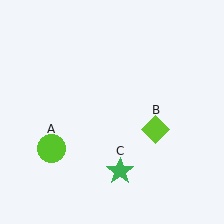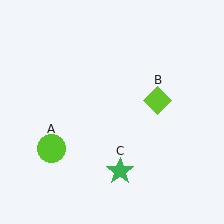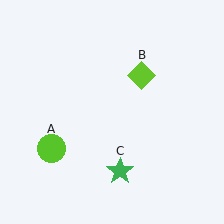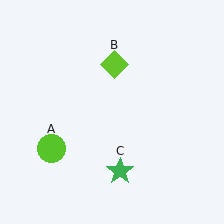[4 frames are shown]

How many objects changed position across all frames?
1 object changed position: lime diamond (object B).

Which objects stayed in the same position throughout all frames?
Lime circle (object A) and green star (object C) remained stationary.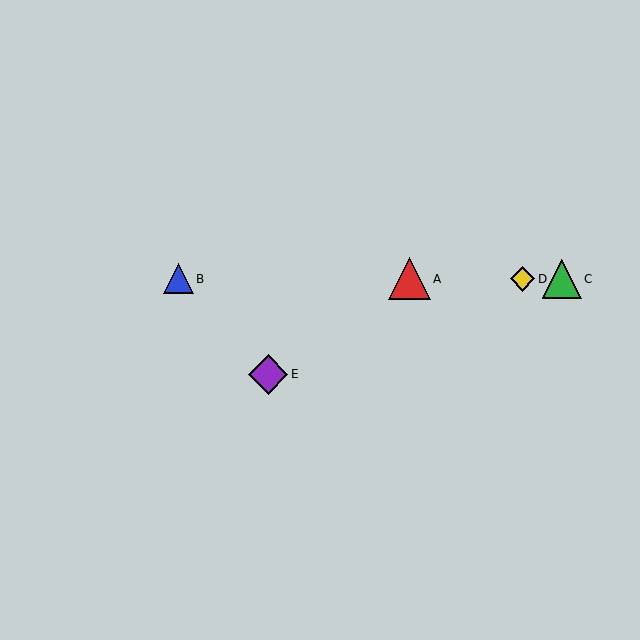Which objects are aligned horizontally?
Objects A, B, C, D are aligned horizontally.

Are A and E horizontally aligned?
No, A is at y≈279 and E is at y≈375.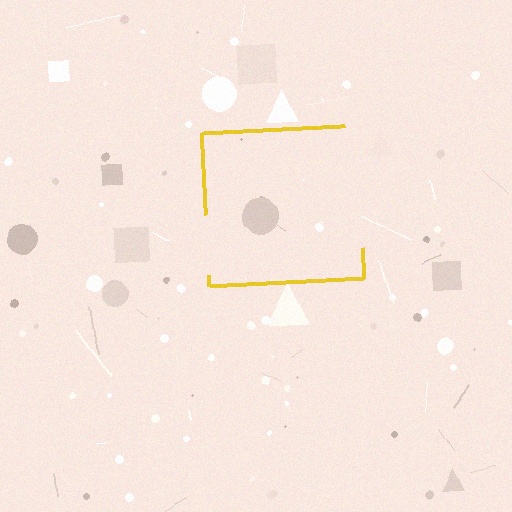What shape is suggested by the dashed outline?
The dashed outline suggests a square.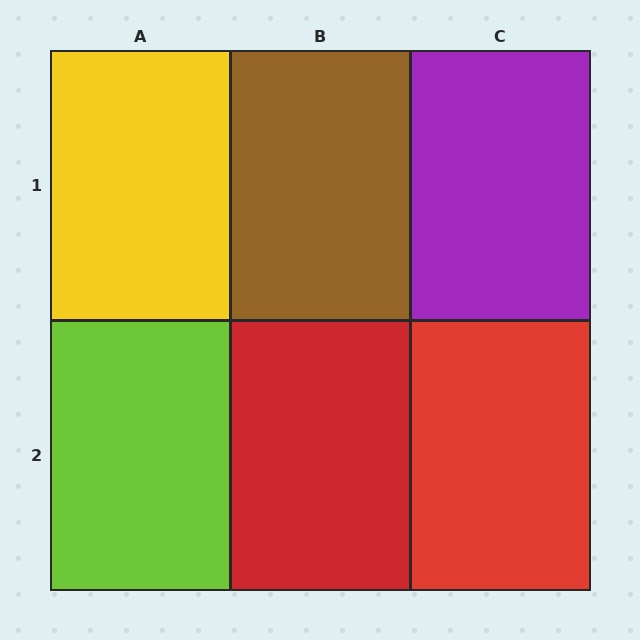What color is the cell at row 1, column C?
Purple.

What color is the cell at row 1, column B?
Brown.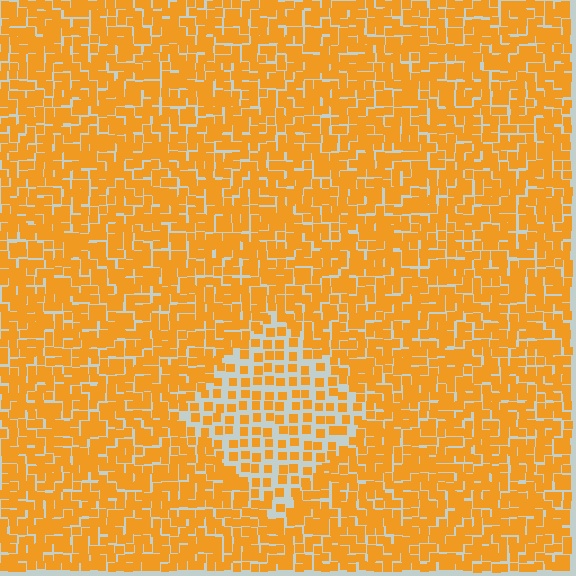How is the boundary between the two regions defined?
The boundary is defined by a change in element density (approximately 2.0x ratio). All elements are the same color, size, and shape.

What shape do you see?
I see a diamond.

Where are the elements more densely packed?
The elements are more densely packed outside the diamond boundary.